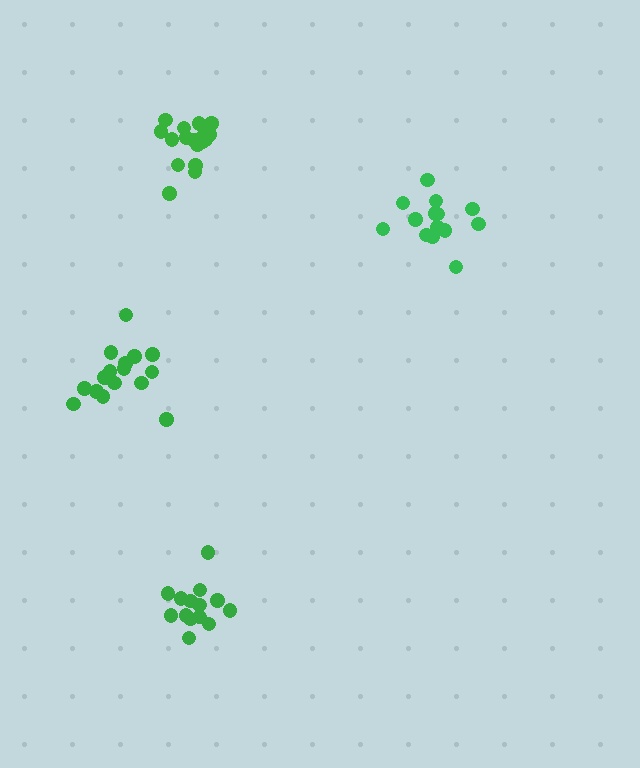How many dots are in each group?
Group 1: 14 dots, Group 2: 17 dots, Group 3: 16 dots, Group 4: 14 dots (61 total).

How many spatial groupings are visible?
There are 4 spatial groupings.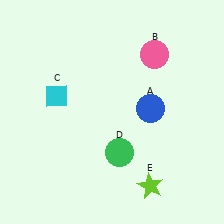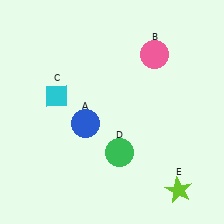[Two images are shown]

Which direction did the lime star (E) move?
The lime star (E) moved right.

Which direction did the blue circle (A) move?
The blue circle (A) moved left.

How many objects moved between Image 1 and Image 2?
2 objects moved between the two images.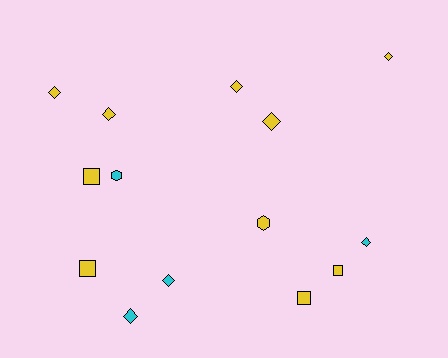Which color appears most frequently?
Yellow, with 10 objects.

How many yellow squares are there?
There are 4 yellow squares.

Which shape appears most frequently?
Diamond, with 8 objects.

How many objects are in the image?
There are 14 objects.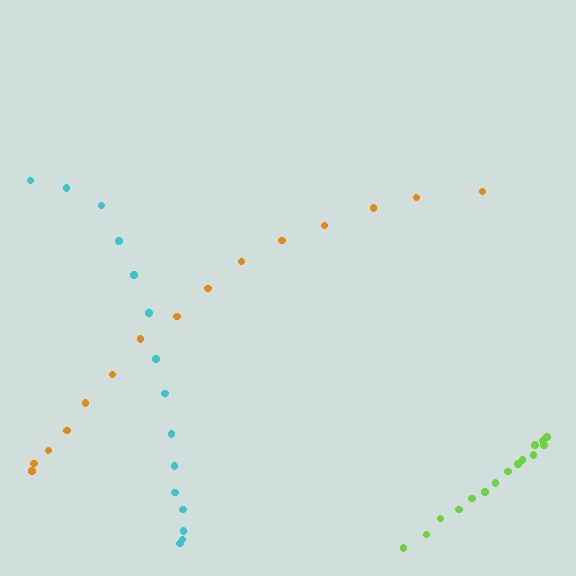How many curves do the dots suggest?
There are 3 distinct paths.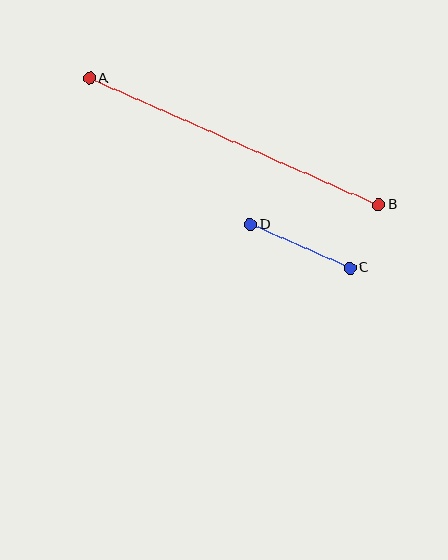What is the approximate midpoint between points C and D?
The midpoint is at approximately (300, 246) pixels.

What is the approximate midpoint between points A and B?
The midpoint is at approximately (234, 142) pixels.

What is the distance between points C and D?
The distance is approximately 109 pixels.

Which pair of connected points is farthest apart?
Points A and B are farthest apart.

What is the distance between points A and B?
The distance is approximately 316 pixels.